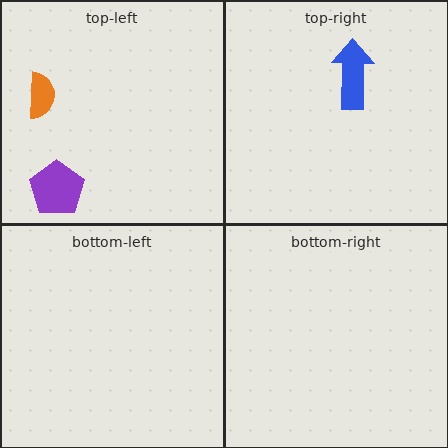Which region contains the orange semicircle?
The top-left region.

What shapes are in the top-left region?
The orange semicircle, the purple pentagon.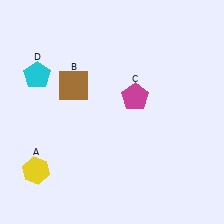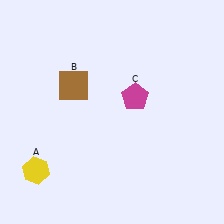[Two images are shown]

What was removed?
The cyan pentagon (D) was removed in Image 2.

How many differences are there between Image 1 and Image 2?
There is 1 difference between the two images.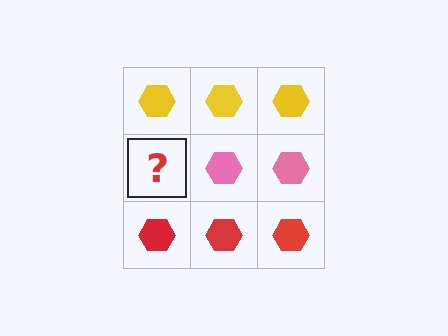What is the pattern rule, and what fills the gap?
The rule is that each row has a consistent color. The gap should be filled with a pink hexagon.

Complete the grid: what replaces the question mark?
The question mark should be replaced with a pink hexagon.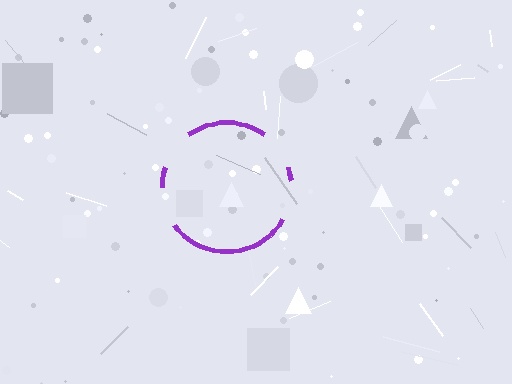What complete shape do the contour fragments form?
The contour fragments form a circle.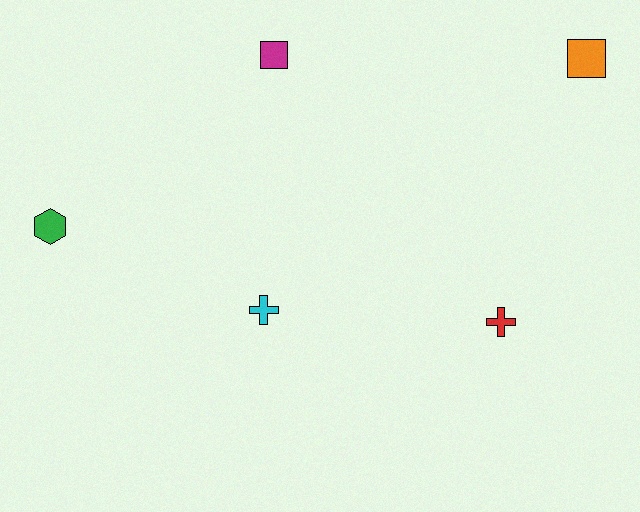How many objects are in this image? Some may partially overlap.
There are 5 objects.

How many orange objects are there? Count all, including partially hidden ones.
There is 1 orange object.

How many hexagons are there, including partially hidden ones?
There is 1 hexagon.